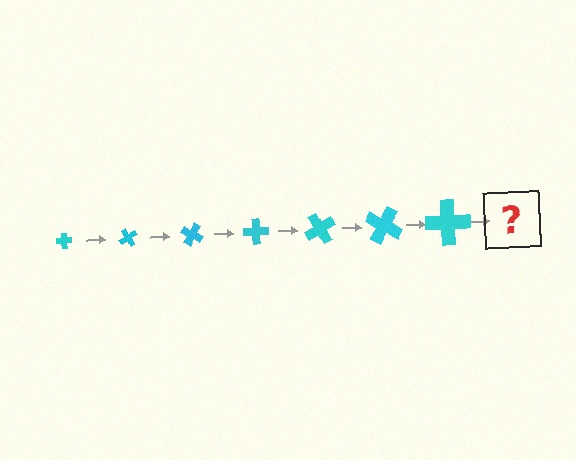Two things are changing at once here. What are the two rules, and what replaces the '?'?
The two rules are that the cross grows larger each step and it rotates 60 degrees each step. The '?' should be a cross, larger than the previous one and rotated 420 degrees from the start.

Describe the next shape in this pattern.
It should be a cross, larger than the previous one and rotated 420 degrees from the start.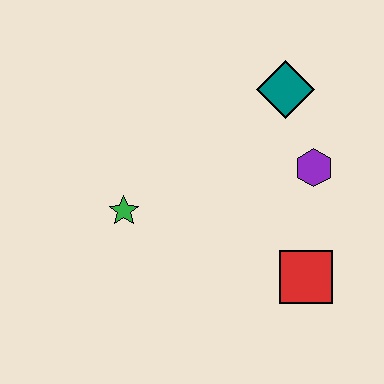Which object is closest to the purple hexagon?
The teal diamond is closest to the purple hexagon.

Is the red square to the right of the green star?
Yes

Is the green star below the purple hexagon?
Yes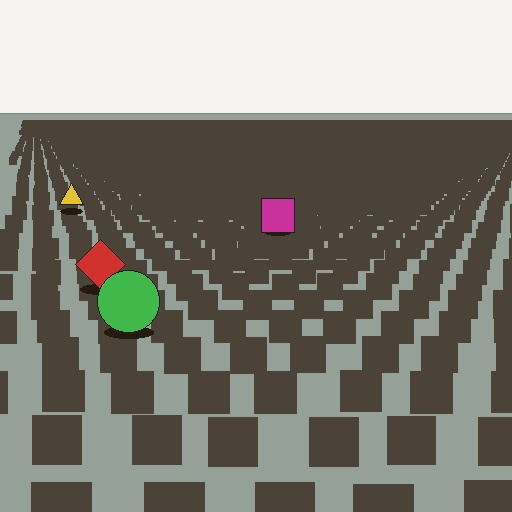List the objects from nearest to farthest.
From nearest to farthest: the green circle, the red diamond, the magenta square, the yellow triangle.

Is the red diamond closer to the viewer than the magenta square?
Yes. The red diamond is closer — you can tell from the texture gradient: the ground texture is coarser near it.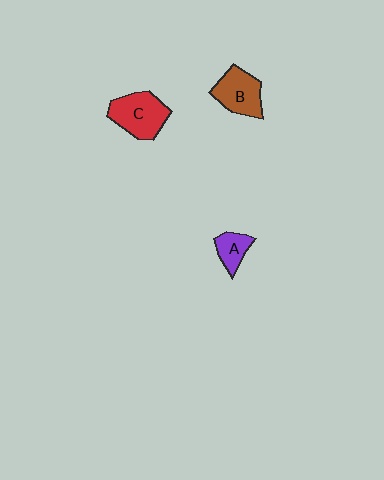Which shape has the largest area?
Shape C (red).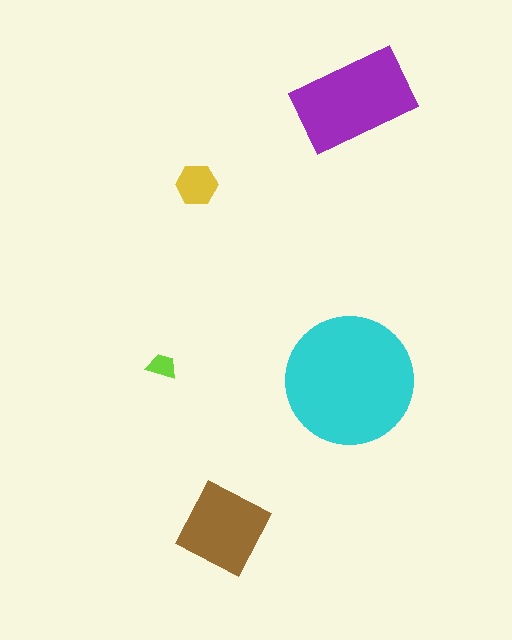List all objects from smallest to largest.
The lime trapezoid, the yellow hexagon, the brown square, the purple rectangle, the cyan circle.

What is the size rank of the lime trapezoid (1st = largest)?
5th.